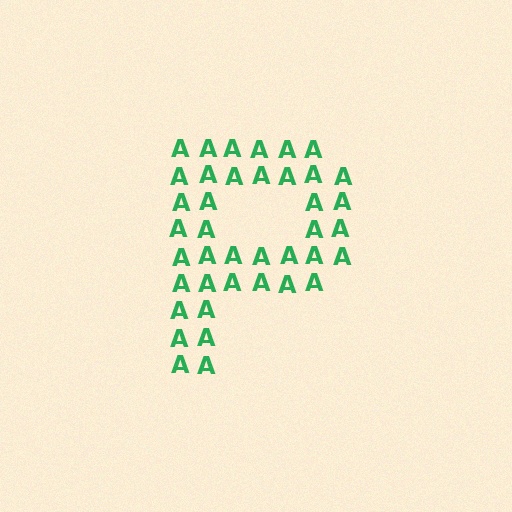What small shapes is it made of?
It is made of small letter A's.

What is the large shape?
The large shape is the letter P.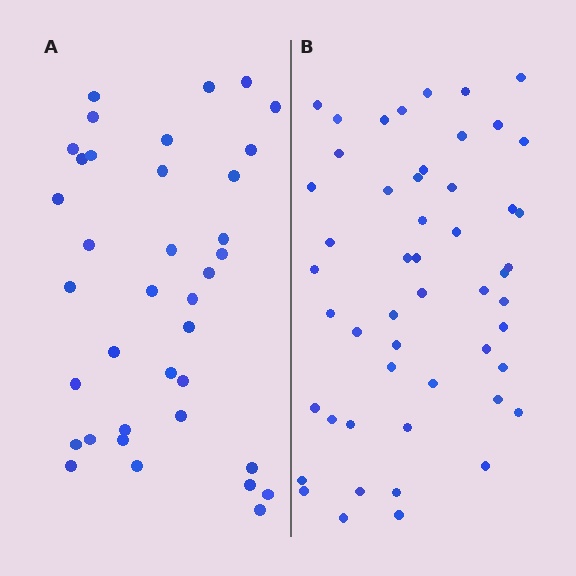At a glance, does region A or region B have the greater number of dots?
Region B (the right region) has more dots.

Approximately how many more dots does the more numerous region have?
Region B has approximately 15 more dots than region A.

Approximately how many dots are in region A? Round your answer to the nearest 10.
About 40 dots. (The exact count is 37, which rounds to 40.)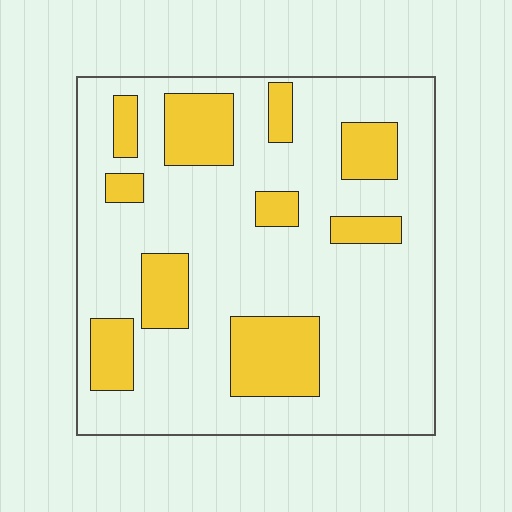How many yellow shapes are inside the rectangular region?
10.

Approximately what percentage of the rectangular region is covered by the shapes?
Approximately 25%.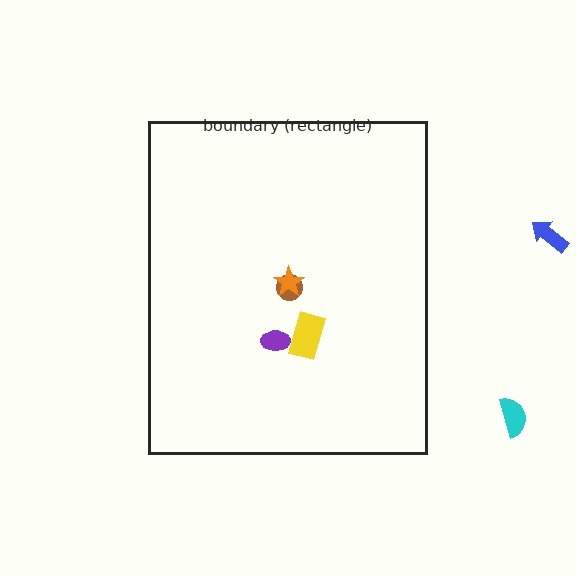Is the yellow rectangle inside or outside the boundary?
Inside.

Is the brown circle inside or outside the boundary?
Inside.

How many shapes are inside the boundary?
4 inside, 2 outside.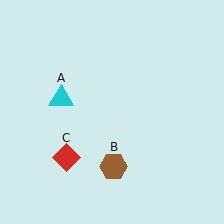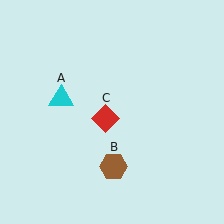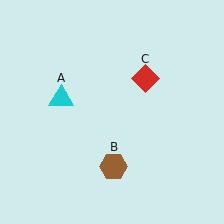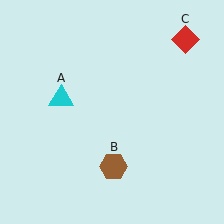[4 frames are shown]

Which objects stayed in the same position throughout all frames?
Cyan triangle (object A) and brown hexagon (object B) remained stationary.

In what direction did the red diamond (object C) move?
The red diamond (object C) moved up and to the right.